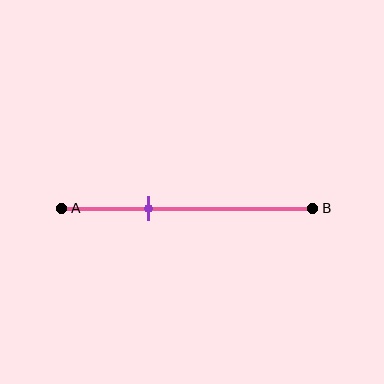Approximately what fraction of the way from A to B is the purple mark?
The purple mark is approximately 35% of the way from A to B.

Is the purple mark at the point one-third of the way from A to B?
Yes, the mark is approximately at the one-third point.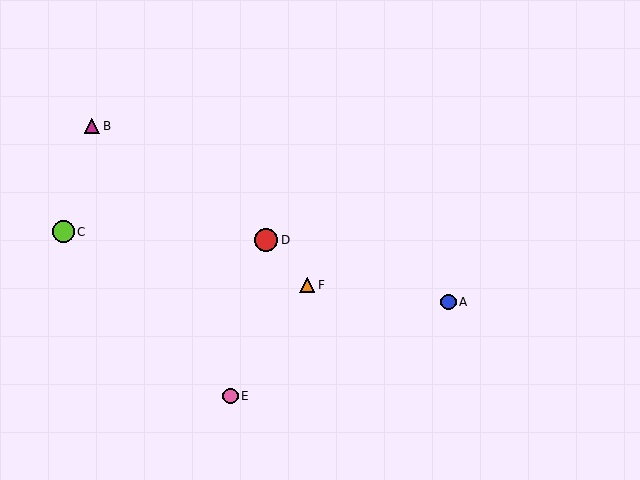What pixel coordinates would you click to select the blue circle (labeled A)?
Click at (448, 302) to select the blue circle A.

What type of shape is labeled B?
Shape B is a magenta triangle.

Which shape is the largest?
The red circle (labeled D) is the largest.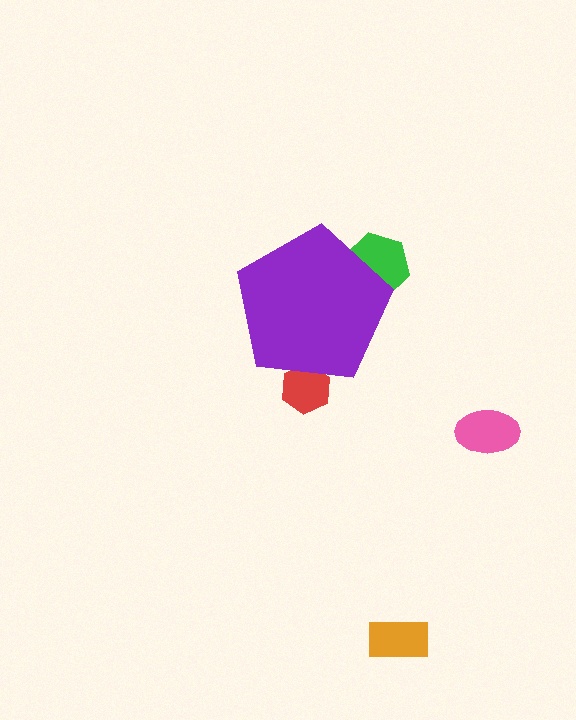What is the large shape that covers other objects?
A purple pentagon.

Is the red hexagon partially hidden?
Yes, the red hexagon is partially hidden behind the purple pentagon.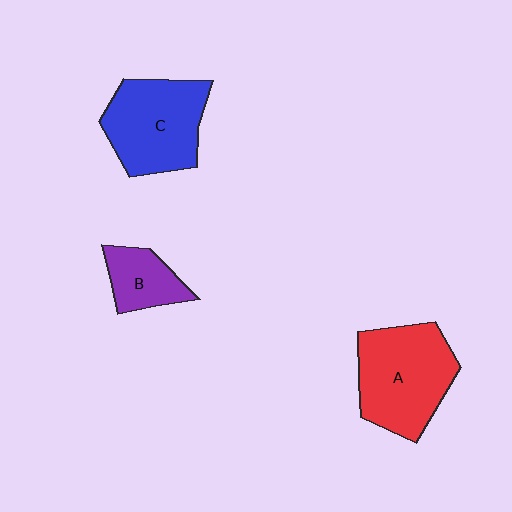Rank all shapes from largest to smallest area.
From largest to smallest: A (red), C (blue), B (purple).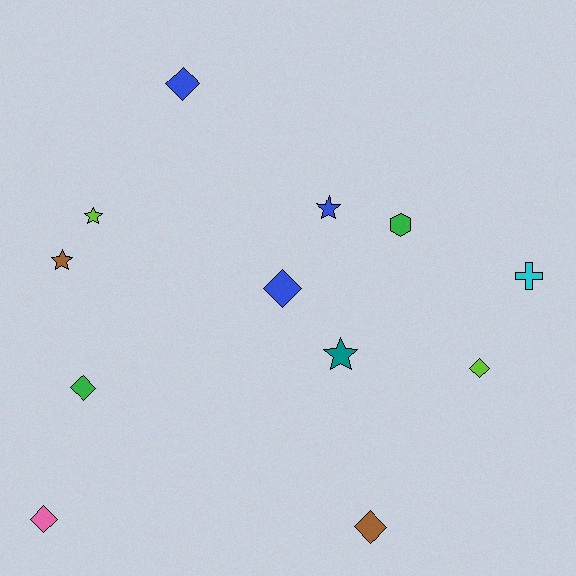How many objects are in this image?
There are 12 objects.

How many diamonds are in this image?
There are 6 diamonds.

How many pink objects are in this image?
There is 1 pink object.